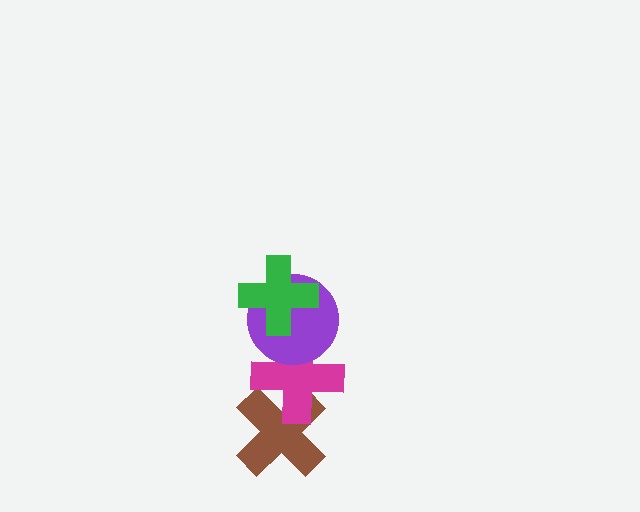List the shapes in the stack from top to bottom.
From top to bottom: the green cross, the purple circle, the magenta cross, the brown cross.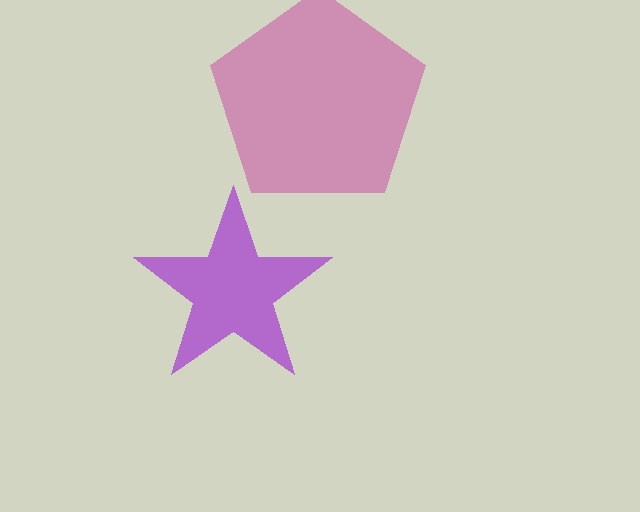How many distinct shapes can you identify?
There are 2 distinct shapes: a purple star, a magenta pentagon.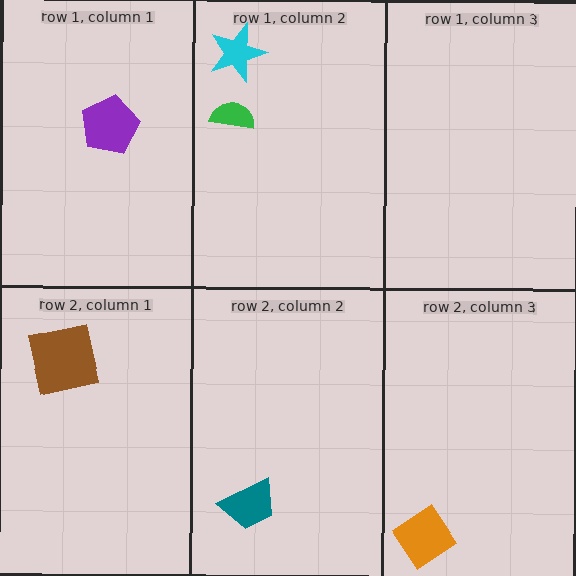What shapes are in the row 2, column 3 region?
The orange diamond.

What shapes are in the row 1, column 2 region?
The green semicircle, the cyan star.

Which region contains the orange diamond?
The row 2, column 3 region.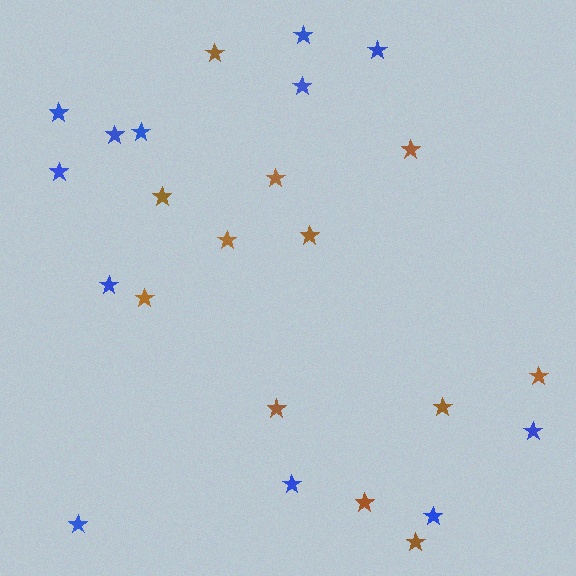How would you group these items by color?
There are 2 groups: one group of blue stars (12) and one group of brown stars (12).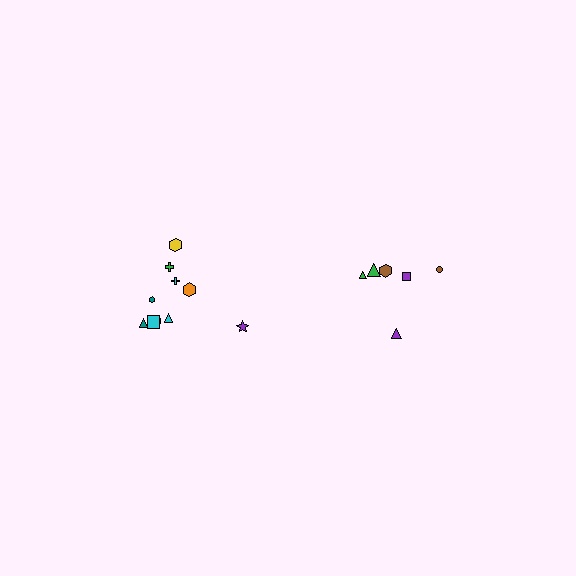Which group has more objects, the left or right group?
The left group.